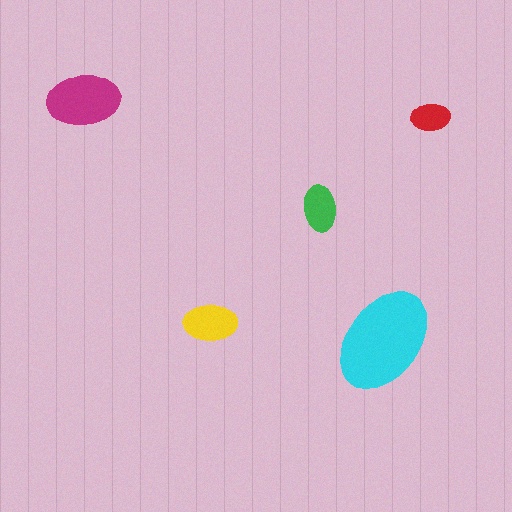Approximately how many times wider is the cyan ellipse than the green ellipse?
About 2.5 times wider.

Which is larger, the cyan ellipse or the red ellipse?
The cyan one.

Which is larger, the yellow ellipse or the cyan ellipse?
The cyan one.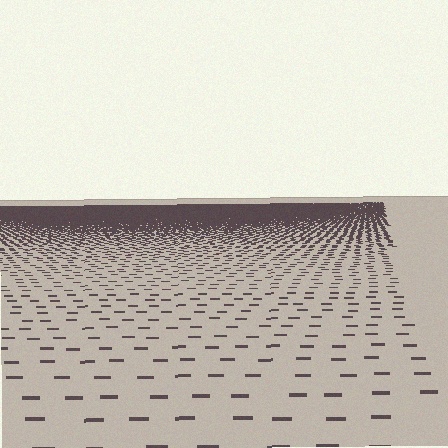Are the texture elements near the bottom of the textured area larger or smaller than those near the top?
Larger. Near the bottom, elements are closer to the viewer and appear at a bigger on-screen size.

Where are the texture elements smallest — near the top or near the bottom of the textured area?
Near the top.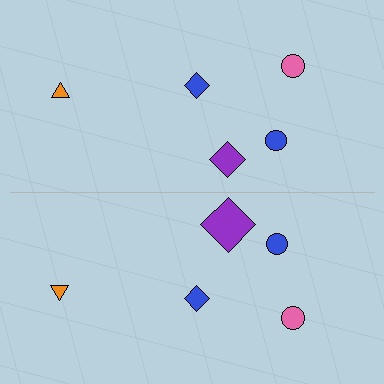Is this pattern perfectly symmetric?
No, the pattern is not perfectly symmetric. The purple diamond on the bottom side has a different size than its mirror counterpart.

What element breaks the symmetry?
The purple diamond on the bottom side has a different size than its mirror counterpart.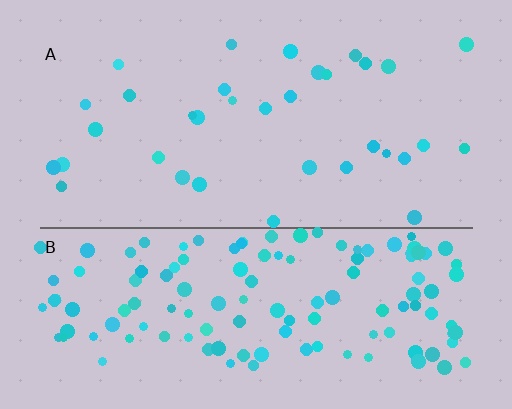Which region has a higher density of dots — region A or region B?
B (the bottom).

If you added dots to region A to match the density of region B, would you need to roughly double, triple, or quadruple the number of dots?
Approximately quadruple.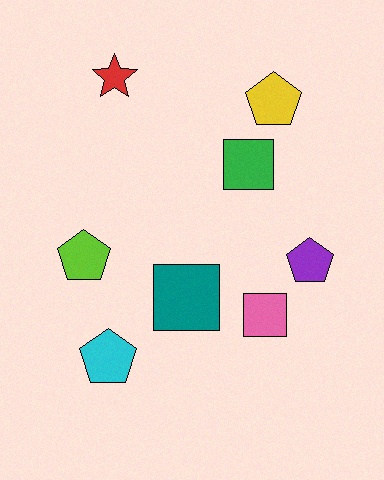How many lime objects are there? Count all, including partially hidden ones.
There is 1 lime object.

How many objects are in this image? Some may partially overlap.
There are 8 objects.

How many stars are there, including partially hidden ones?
There is 1 star.